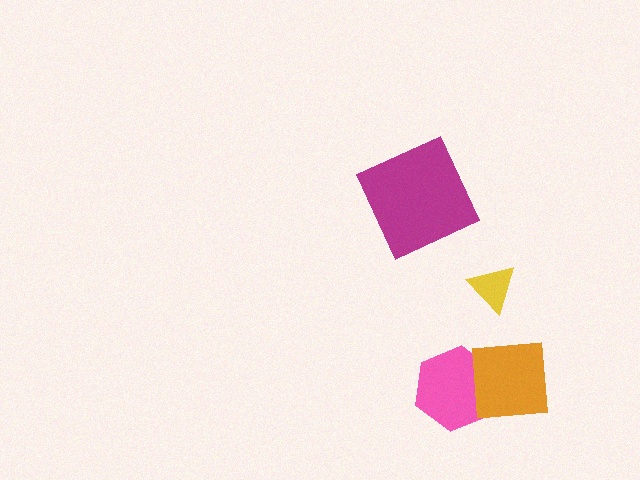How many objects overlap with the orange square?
1 object overlaps with the orange square.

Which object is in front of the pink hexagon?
The orange square is in front of the pink hexagon.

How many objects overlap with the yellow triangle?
0 objects overlap with the yellow triangle.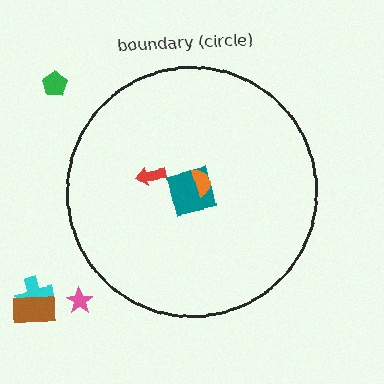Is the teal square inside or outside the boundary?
Inside.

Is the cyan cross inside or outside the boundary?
Outside.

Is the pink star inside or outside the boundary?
Outside.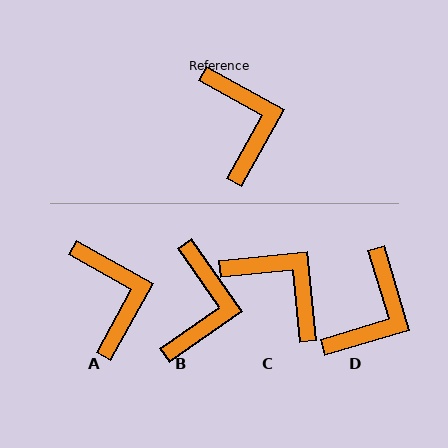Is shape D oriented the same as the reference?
No, it is off by about 44 degrees.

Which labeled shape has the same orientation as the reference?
A.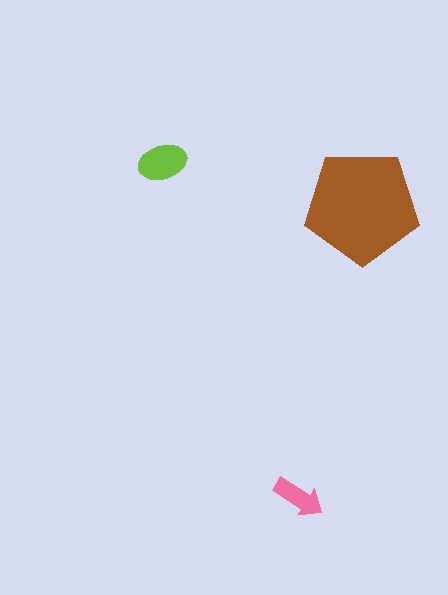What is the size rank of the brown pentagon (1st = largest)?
1st.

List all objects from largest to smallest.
The brown pentagon, the lime ellipse, the pink arrow.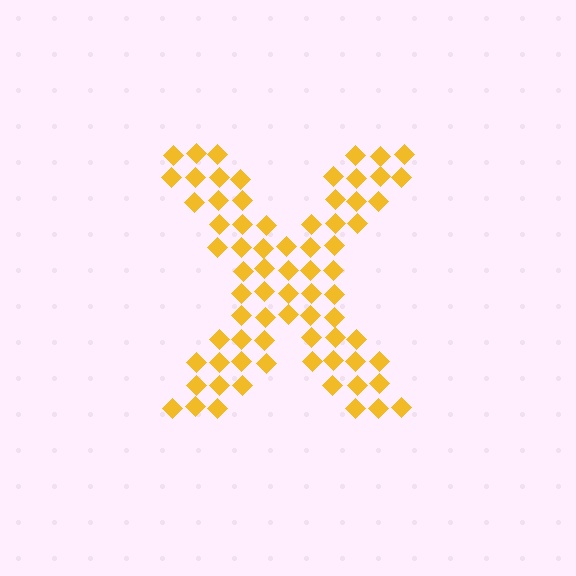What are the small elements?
The small elements are diamonds.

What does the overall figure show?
The overall figure shows the letter X.